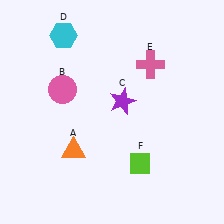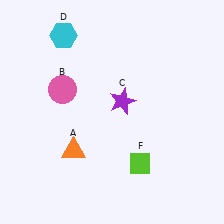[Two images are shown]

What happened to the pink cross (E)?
The pink cross (E) was removed in Image 2. It was in the top-right area of Image 1.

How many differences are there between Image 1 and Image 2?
There is 1 difference between the two images.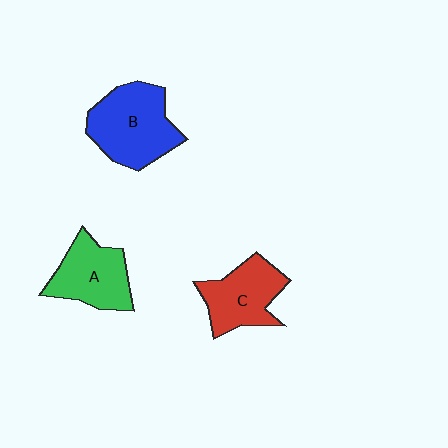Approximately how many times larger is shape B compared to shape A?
Approximately 1.3 times.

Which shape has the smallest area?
Shape A (green).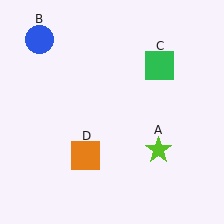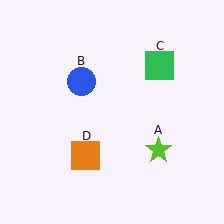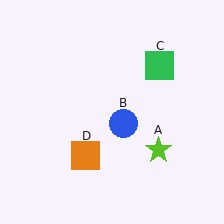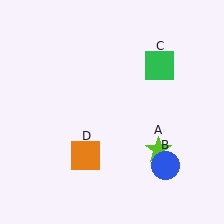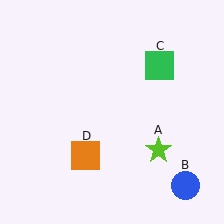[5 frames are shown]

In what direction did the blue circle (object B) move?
The blue circle (object B) moved down and to the right.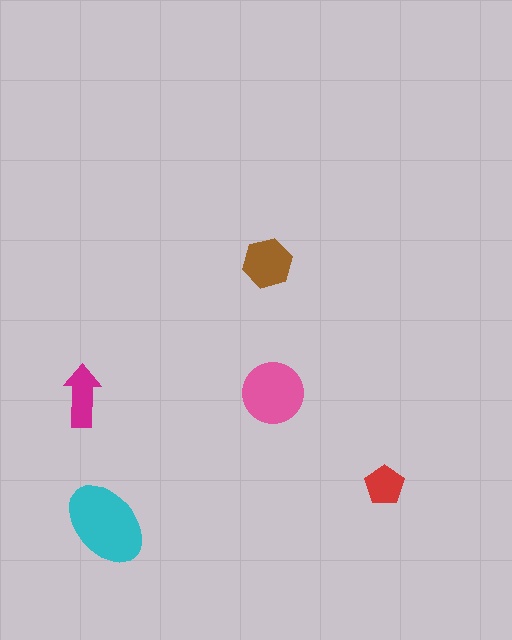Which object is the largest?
The cyan ellipse.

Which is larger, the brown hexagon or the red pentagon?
The brown hexagon.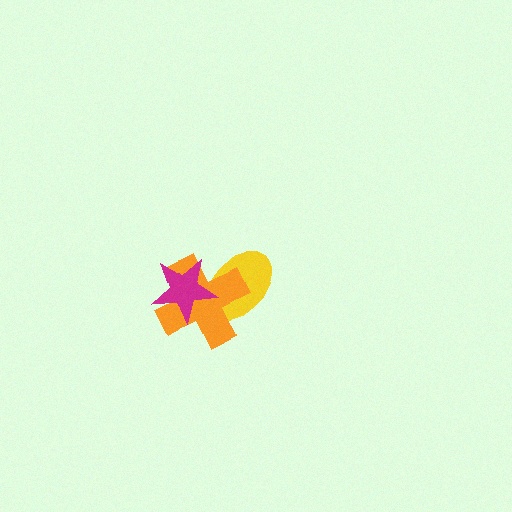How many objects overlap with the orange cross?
2 objects overlap with the orange cross.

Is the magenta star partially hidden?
No, no other shape covers it.